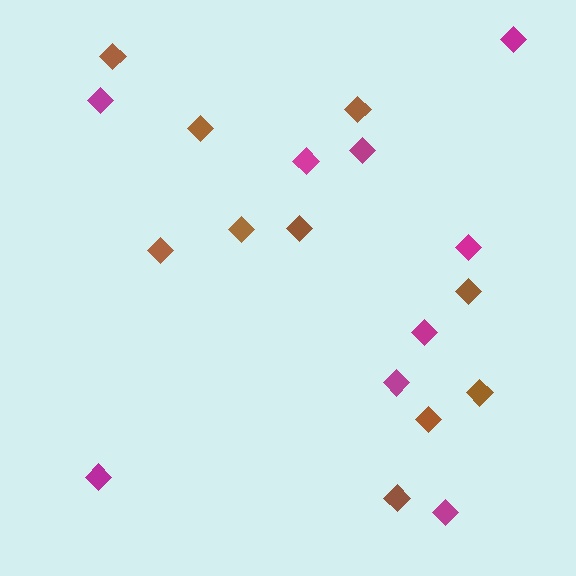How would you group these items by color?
There are 2 groups: one group of magenta diamonds (9) and one group of brown diamonds (10).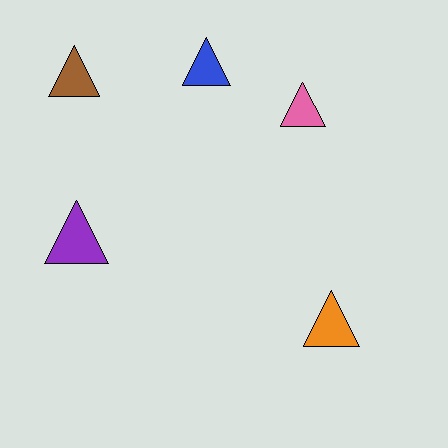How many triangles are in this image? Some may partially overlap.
There are 5 triangles.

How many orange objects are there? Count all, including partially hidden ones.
There is 1 orange object.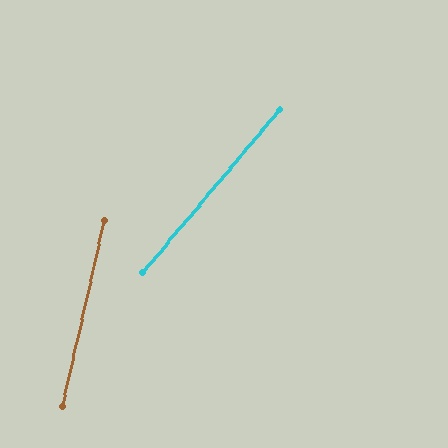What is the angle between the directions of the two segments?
Approximately 27 degrees.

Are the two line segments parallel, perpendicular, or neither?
Neither parallel nor perpendicular — they differ by about 27°.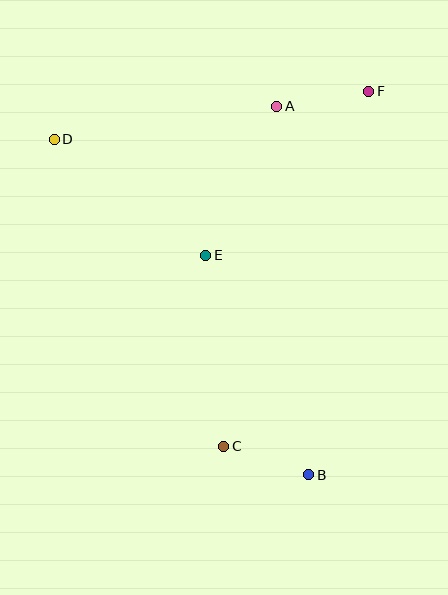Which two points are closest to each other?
Points B and C are closest to each other.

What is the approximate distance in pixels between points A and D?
The distance between A and D is approximately 225 pixels.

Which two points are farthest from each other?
Points B and D are farthest from each other.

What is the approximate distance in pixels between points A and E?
The distance between A and E is approximately 165 pixels.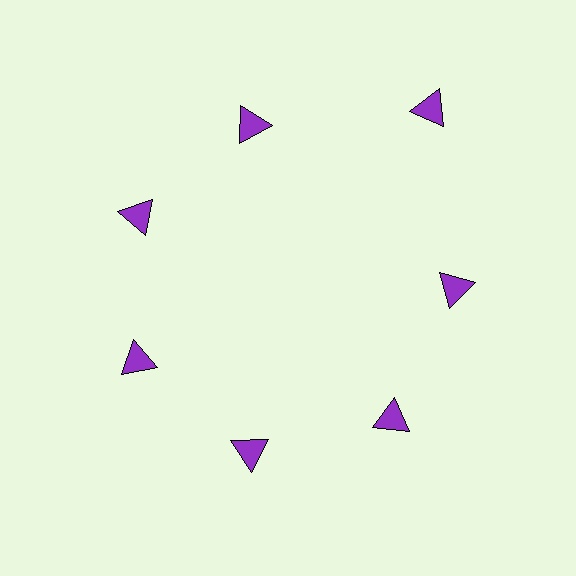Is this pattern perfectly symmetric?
No. The 7 purple triangles are arranged in a ring, but one element near the 1 o'clock position is pushed outward from the center, breaking the 7-fold rotational symmetry.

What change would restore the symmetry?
The symmetry would be restored by moving it inward, back onto the ring so that all 7 triangles sit at equal angles and equal distance from the center.